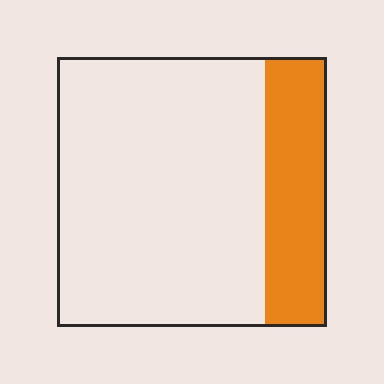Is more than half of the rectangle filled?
No.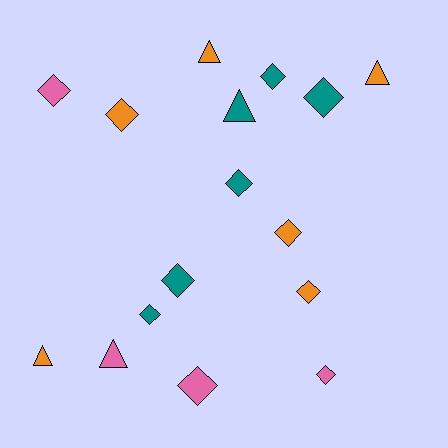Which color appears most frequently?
Teal, with 6 objects.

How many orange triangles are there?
There are 3 orange triangles.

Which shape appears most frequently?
Diamond, with 11 objects.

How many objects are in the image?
There are 16 objects.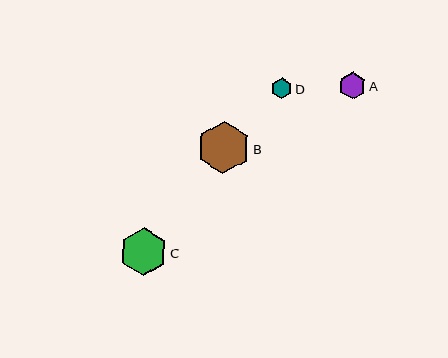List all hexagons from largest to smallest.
From largest to smallest: B, C, A, D.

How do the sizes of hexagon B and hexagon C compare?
Hexagon B and hexagon C are approximately the same size.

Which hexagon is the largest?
Hexagon B is the largest with a size of approximately 53 pixels.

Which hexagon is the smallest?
Hexagon D is the smallest with a size of approximately 21 pixels.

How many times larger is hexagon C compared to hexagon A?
Hexagon C is approximately 1.8 times the size of hexagon A.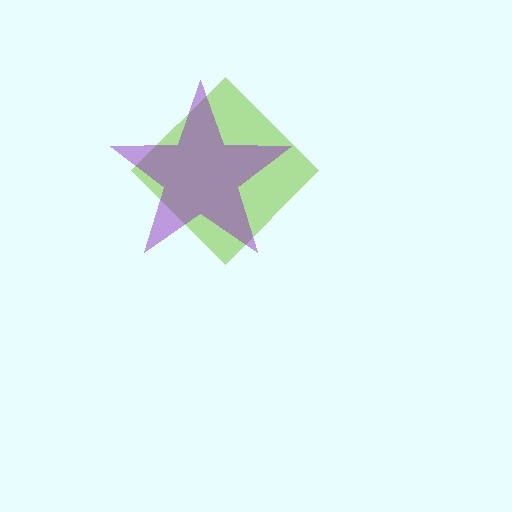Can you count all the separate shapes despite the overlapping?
Yes, there are 2 separate shapes.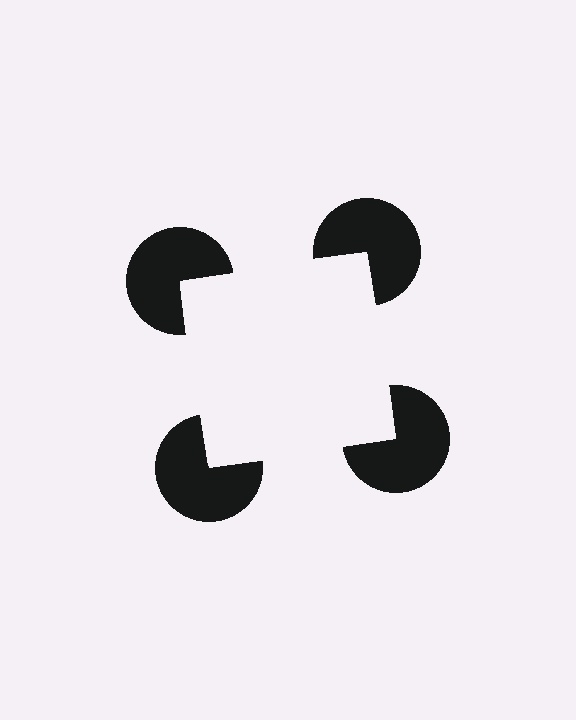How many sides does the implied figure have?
4 sides.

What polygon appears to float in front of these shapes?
An illusory square — its edges are inferred from the aligned wedge cuts in the pac-man discs, not physically drawn.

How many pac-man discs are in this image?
There are 4 — one at each vertex of the illusory square.